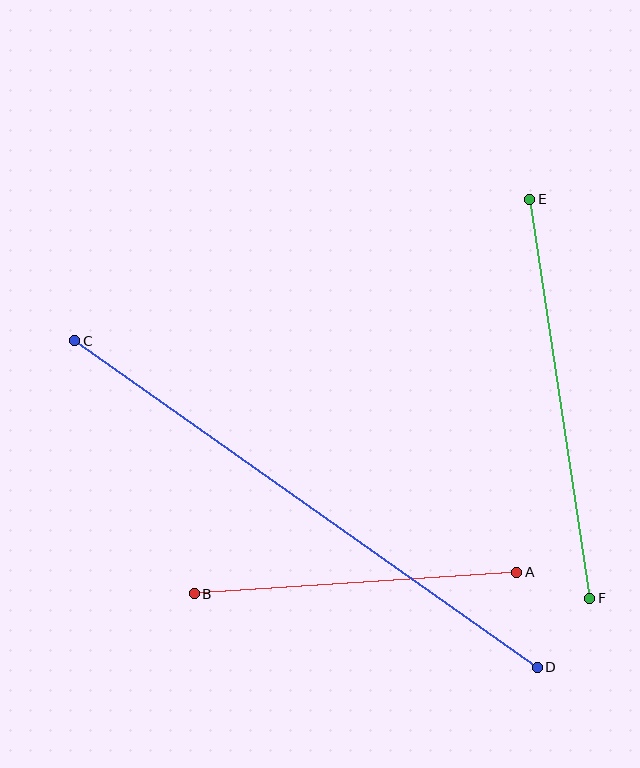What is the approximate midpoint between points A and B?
The midpoint is at approximately (356, 583) pixels.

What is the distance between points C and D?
The distance is approximately 566 pixels.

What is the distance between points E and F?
The distance is approximately 403 pixels.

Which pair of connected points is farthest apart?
Points C and D are farthest apart.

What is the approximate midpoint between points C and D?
The midpoint is at approximately (306, 504) pixels.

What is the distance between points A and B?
The distance is approximately 324 pixels.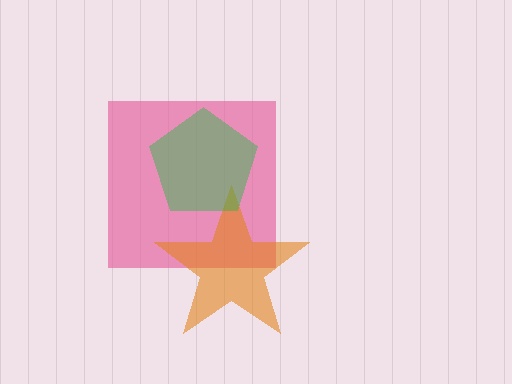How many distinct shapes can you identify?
There are 3 distinct shapes: a pink square, an orange star, a green pentagon.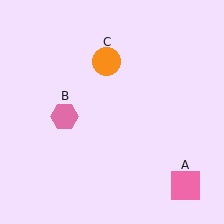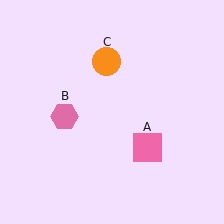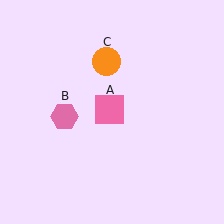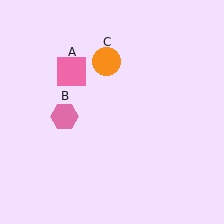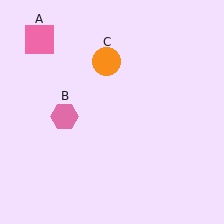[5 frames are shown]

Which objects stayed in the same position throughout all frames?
Pink hexagon (object B) and orange circle (object C) remained stationary.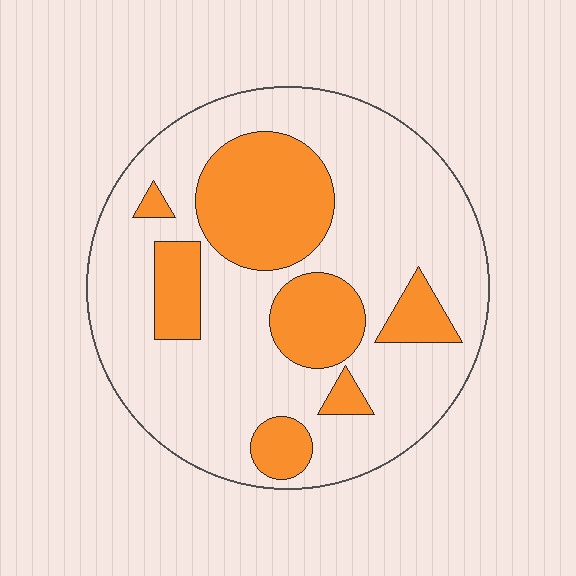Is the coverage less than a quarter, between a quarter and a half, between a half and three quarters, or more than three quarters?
Between a quarter and a half.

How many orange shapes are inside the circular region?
7.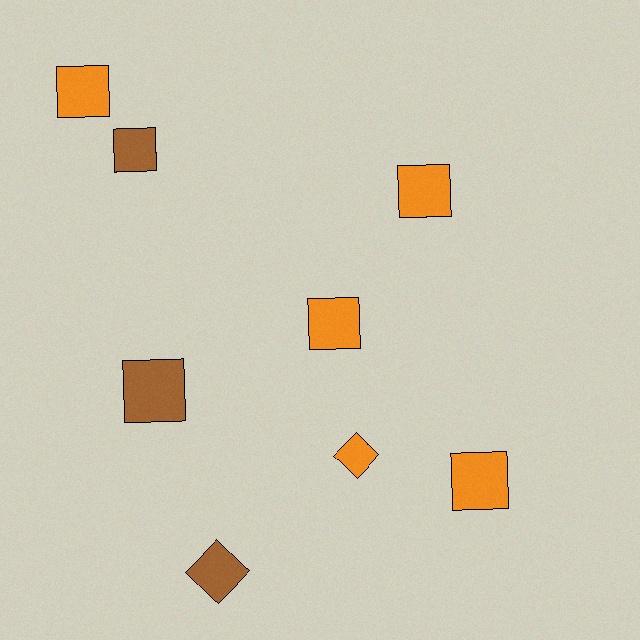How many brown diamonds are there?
There is 1 brown diamond.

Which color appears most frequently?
Orange, with 5 objects.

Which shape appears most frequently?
Square, with 6 objects.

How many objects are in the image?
There are 8 objects.